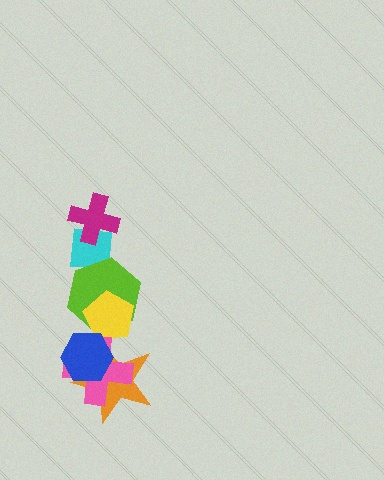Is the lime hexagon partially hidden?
Yes, it is partially covered by another shape.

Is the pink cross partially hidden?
Yes, it is partially covered by another shape.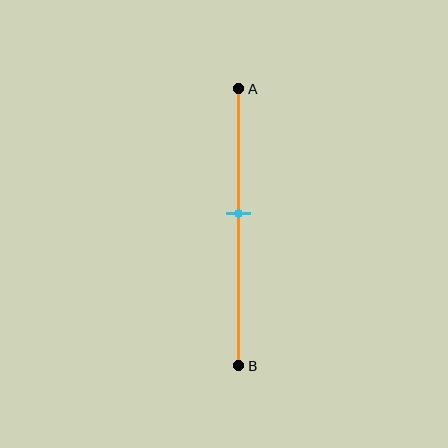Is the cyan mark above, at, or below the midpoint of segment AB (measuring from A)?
The cyan mark is above the midpoint of segment AB.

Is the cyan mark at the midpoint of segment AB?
No, the mark is at about 45% from A, not at the 50% midpoint.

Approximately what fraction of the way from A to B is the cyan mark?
The cyan mark is approximately 45% of the way from A to B.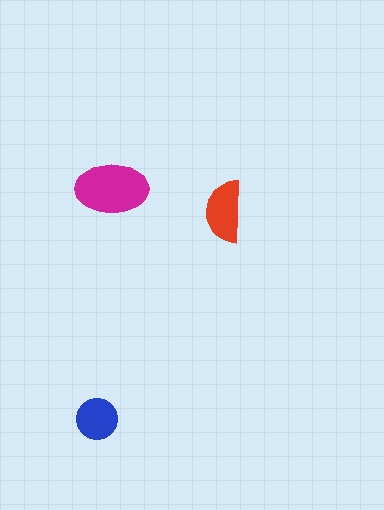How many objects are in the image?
There are 3 objects in the image.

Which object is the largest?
The magenta ellipse.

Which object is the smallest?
The blue circle.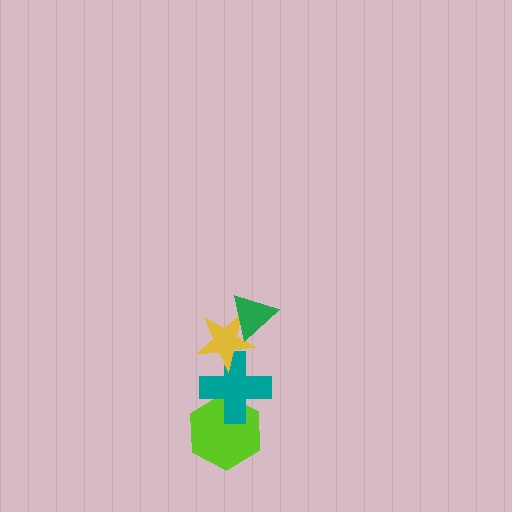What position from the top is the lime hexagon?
The lime hexagon is 4th from the top.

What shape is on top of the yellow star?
The green triangle is on top of the yellow star.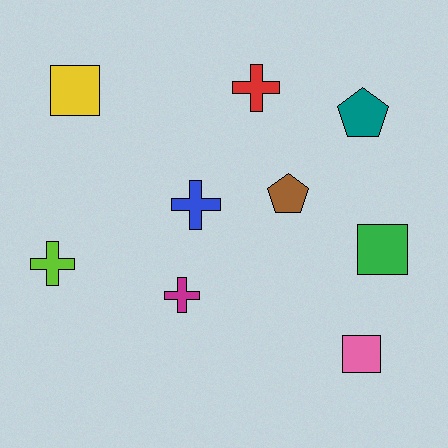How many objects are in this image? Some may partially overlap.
There are 9 objects.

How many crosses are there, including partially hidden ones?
There are 4 crosses.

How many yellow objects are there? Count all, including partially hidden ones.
There is 1 yellow object.